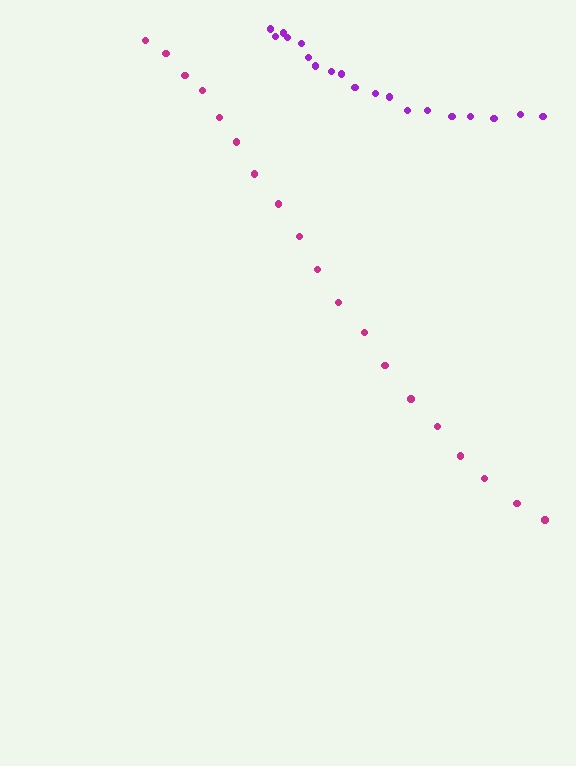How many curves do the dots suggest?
There are 2 distinct paths.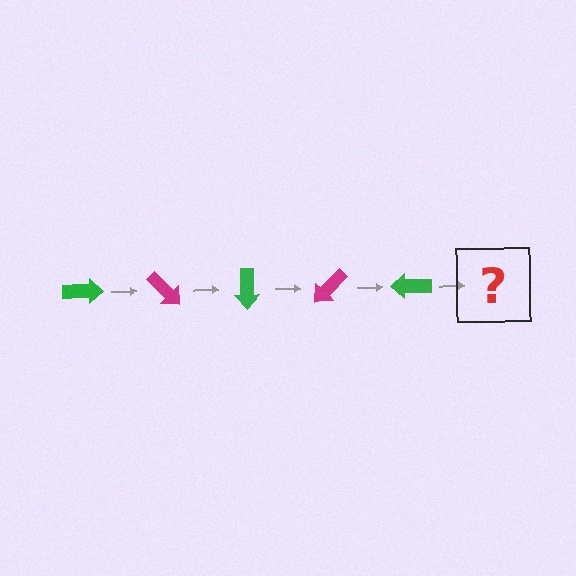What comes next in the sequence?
The next element should be a magenta arrow, rotated 225 degrees from the start.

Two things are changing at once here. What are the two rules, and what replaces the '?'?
The two rules are that it rotates 45 degrees each step and the color cycles through green and magenta. The '?' should be a magenta arrow, rotated 225 degrees from the start.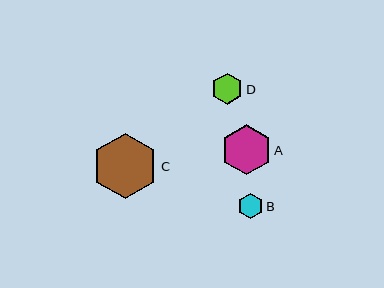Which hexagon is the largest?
Hexagon C is the largest with a size of approximately 66 pixels.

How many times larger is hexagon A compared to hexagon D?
Hexagon A is approximately 1.6 times the size of hexagon D.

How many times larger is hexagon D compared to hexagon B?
Hexagon D is approximately 1.2 times the size of hexagon B.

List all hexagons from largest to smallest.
From largest to smallest: C, A, D, B.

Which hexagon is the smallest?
Hexagon B is the smallest with a size of approximately 25 pixels.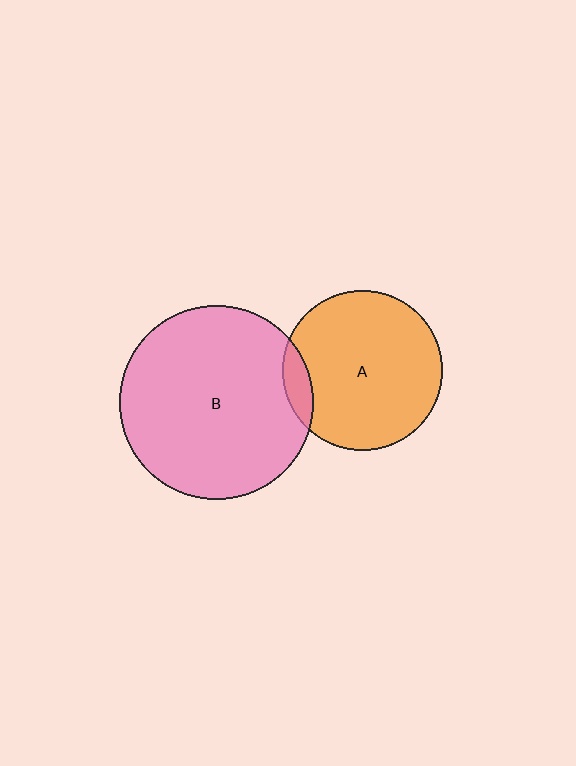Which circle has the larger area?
Circle B (pink).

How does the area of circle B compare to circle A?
Approximately 1.5 times.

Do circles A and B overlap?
Yes.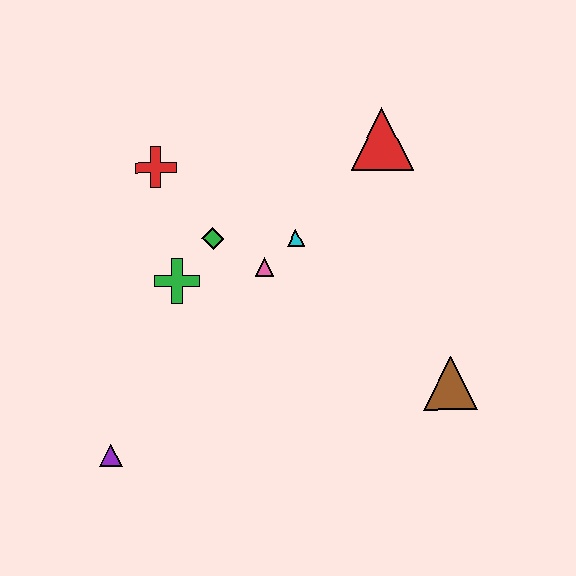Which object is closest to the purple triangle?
The green cross is closest to the purple triangle.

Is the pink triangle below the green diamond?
Yes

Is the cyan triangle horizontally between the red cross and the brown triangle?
Yes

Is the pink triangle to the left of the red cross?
No